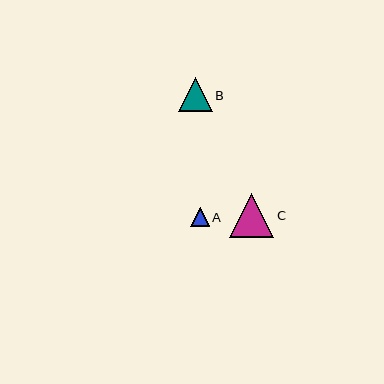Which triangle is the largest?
Triangle C is the largest with a size of approximately 44 pixels.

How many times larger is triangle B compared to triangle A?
Triangle B is approximately 1.8 times the size of triangle A.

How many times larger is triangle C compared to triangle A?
Triangle C is approximately 2.4 times the size of triangle A.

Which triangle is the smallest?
Triangle A is the smallest with a size of approximately 18 pixels.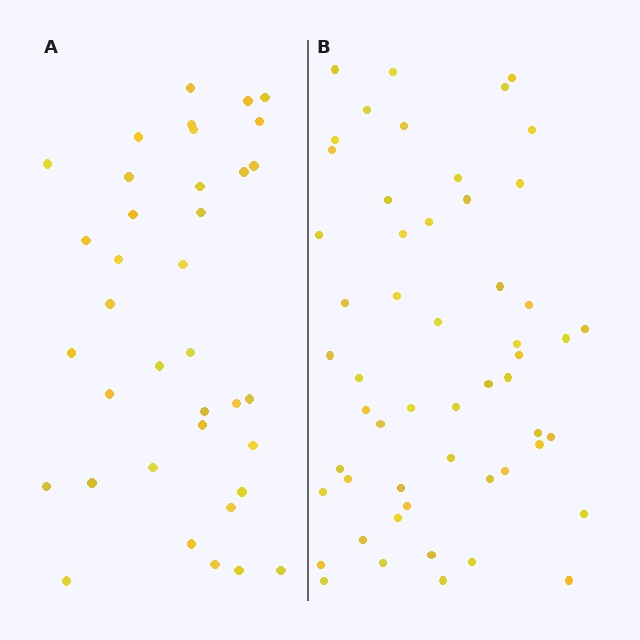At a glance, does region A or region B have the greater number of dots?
Region B (the right region) has more dots.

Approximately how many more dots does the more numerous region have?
Region B has approximately 15 more dots than region A.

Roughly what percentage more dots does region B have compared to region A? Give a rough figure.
About 45% more.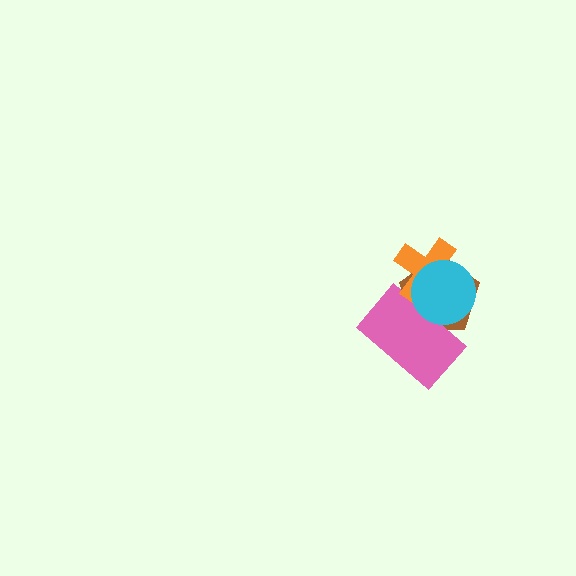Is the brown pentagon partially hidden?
Yes, it is partially covered by another shape.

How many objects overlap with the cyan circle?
3 objects overlap with the cyan circle.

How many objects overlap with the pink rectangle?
3 objects overlap with the pink rectangle.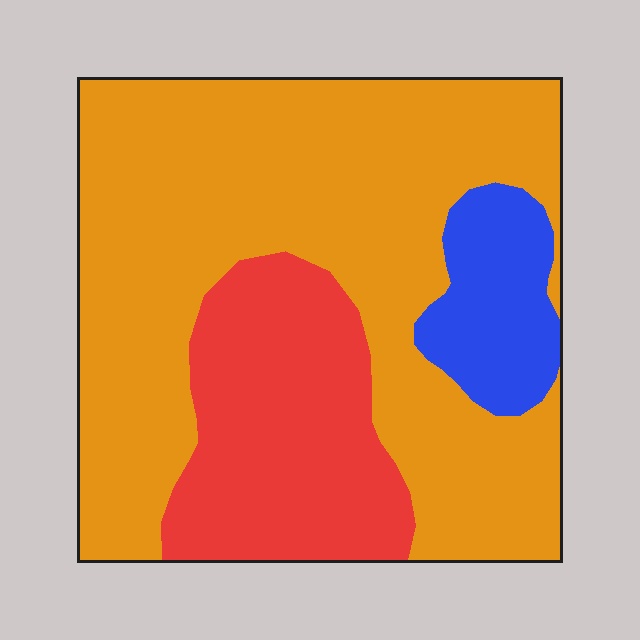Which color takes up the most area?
Orange, at roughly 65%.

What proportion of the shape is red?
Red covers about 25% of the shape.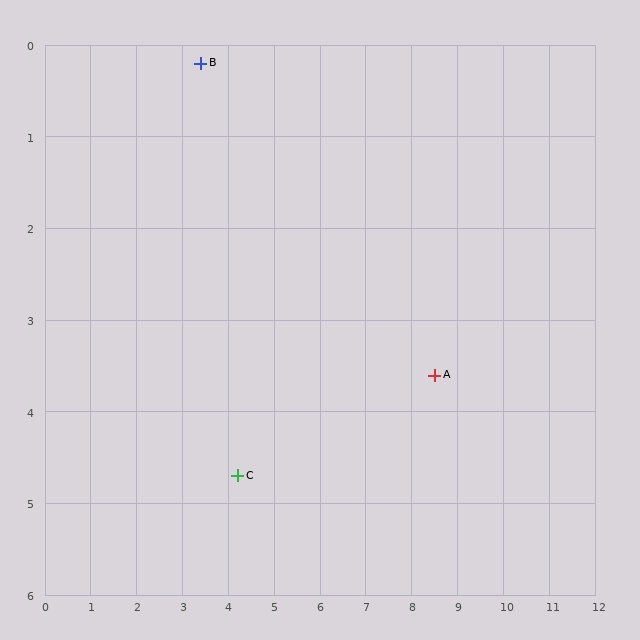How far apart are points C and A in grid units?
Points C and A are about 4.4 grid units apart.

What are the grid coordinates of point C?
Point C is at approximately (4.2, 4.7).